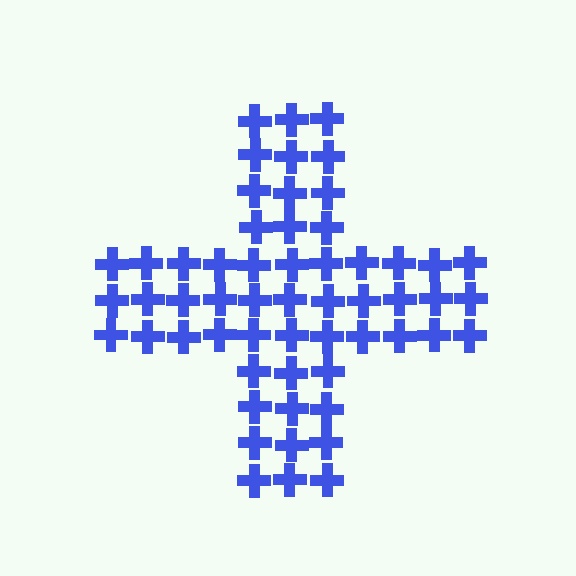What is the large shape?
The large shape is a cross.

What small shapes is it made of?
It is made of small crosses.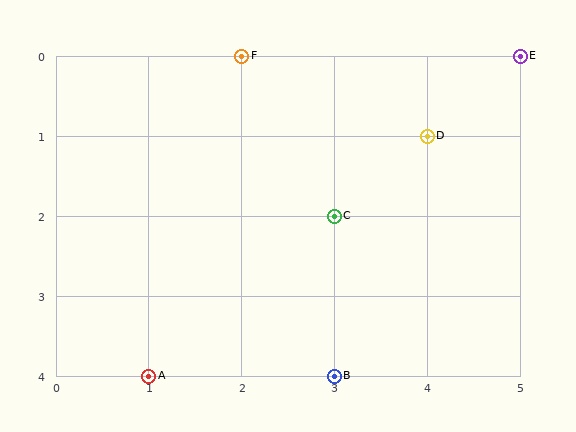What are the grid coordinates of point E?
Point E is at grid coordinates (5, 0).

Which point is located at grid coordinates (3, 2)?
Point C is at (3, 2).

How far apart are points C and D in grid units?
Points C and D are 1 column and 1 row apart (about 1.4 grid units diagonally).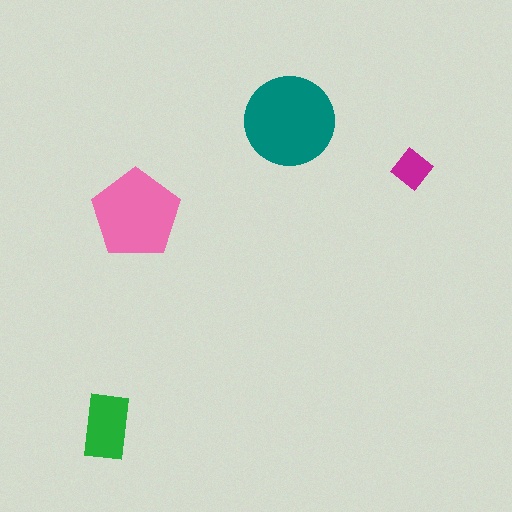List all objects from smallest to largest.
The magenta diamond, the green rectangle, the pink pentagon, the teal circle.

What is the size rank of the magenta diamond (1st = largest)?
4th.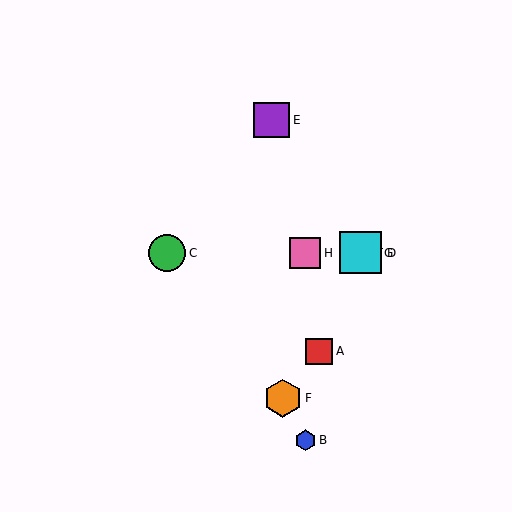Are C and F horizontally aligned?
No, C is at y≈253 and F is at y≈398.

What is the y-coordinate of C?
Object C is at y≈253.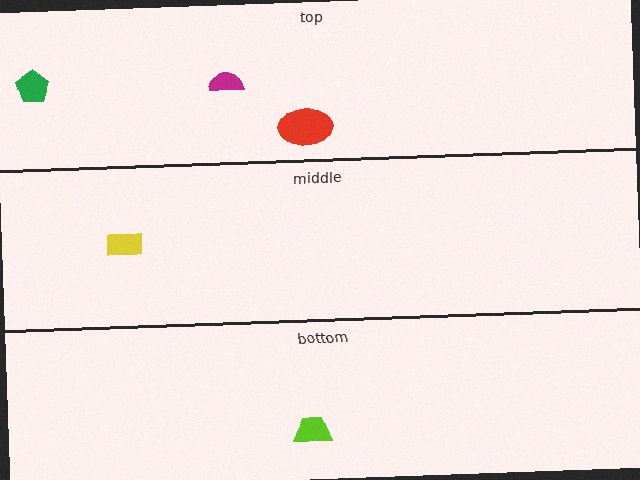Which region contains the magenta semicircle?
The top region.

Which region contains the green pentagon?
The top region.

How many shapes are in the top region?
3.